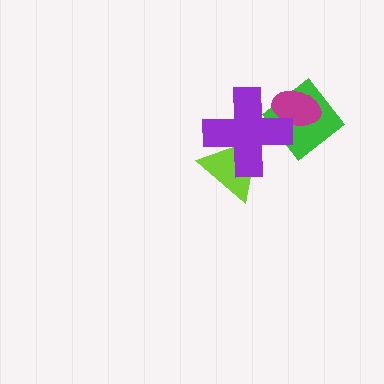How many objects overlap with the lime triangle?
1 object overlaps with the lime triangle.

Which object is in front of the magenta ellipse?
The purple cross is in front of the magenta ellipse.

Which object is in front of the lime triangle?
The purple cross is in front of the lime triangle.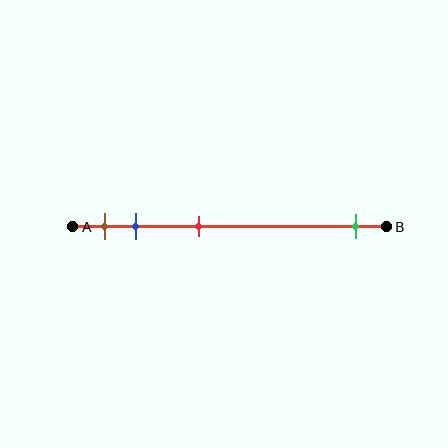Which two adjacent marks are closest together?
The brown and blue marks are the closest adjacent pair.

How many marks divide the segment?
There are 4 marks dividing the segment.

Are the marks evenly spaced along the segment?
No, the marks are not evenly spaced.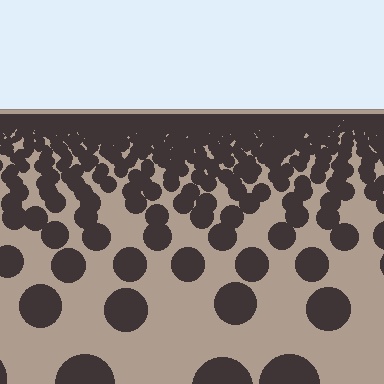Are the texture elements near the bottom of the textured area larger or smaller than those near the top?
Larger. Near the bottom, elements are closer to the viewer and appear at a bigger on-screen size.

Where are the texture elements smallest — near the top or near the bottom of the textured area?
Near the top.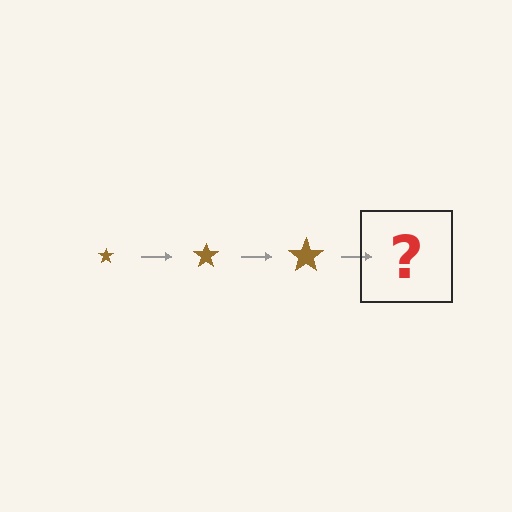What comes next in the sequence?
The next element should be a brown star, larger than the previous one.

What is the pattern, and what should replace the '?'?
The pattern is that the star gets progressively larger each step. The '?' should be a brown star, larger than the previous one.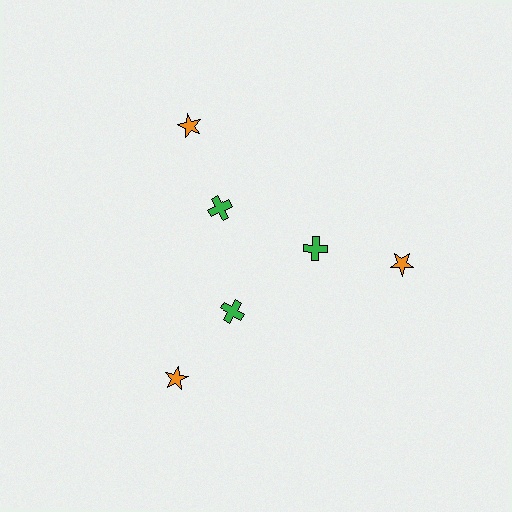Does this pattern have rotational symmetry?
Yes, this pattern has 3-fold rotational symmetry. It looks the same after rotating 120 degrees around the center.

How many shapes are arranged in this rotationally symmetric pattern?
There are 6 shapes, arranged in 3 groups of 2.